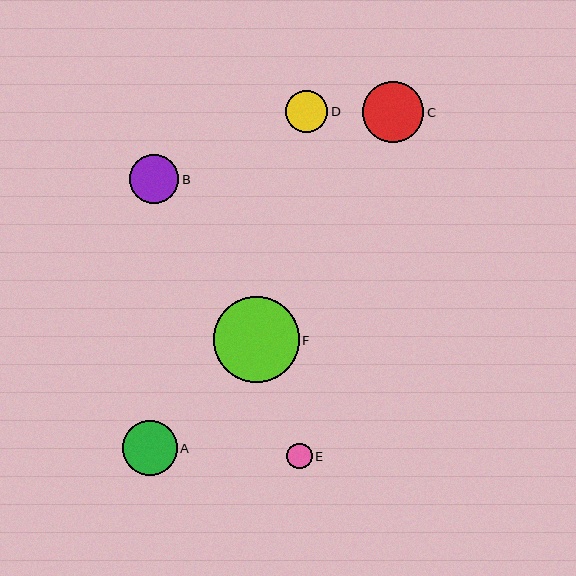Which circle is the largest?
Circle F is the largest with a size of approximately 86 pixels.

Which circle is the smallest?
Circle E is the smallest with a size of approximately 25 pixels.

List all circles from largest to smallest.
From largest to smallest: F, C, A, B, D, E.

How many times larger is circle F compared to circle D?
Circle F is approximately 2.0 times the size of circle D.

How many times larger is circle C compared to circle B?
Circle C is approximately 1.3 times the size of circle B.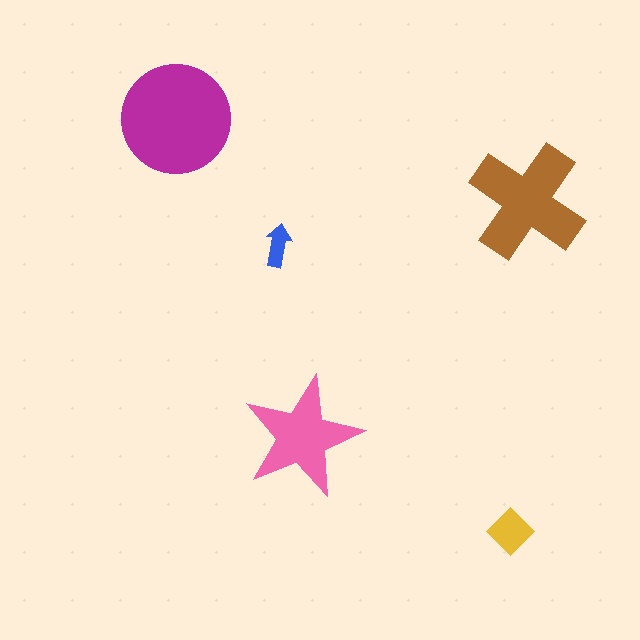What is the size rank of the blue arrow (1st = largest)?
5th.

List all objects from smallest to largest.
The blue arrow, the yellow diamond, the pink star, the brown cross, the magenta circle.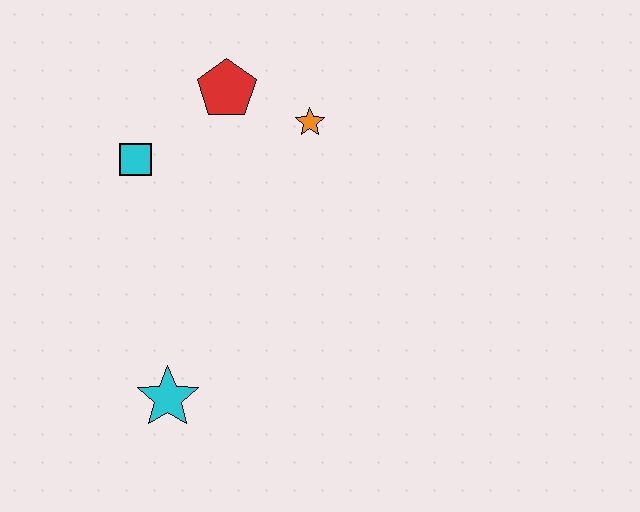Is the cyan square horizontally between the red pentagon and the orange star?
No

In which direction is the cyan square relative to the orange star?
The cyan square is to the left of the orange star.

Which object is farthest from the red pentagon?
The cyan star is farthest from the red pentagon.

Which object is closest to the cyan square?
The red pentagon is closest to the cyan square.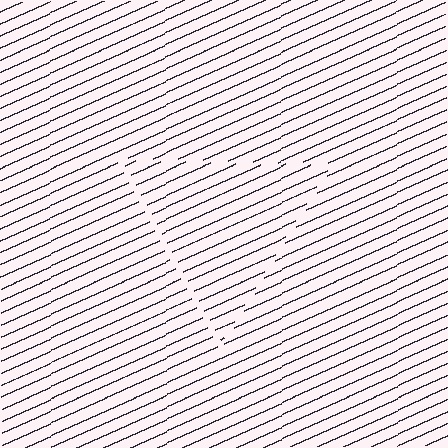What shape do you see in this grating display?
An illusory triangle. The interior of the shape contains the same grating, shifted by half a period — the contour is defined by the phase discontinuity where line-ends from the inner and outer gratings abut.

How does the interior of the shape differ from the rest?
The interior of the shape contains the same grating, shifted by half a period — the contour is defined by the phase discontinuity where line-ends from the inner and outer gratings abut.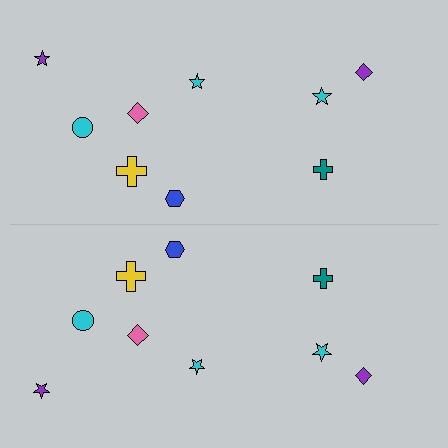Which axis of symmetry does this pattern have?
The pattern has a horizontal axis of symmetry running through the center of the image.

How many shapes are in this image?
There are 18 shapes in this image.